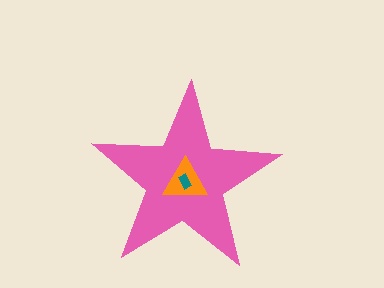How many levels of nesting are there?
3.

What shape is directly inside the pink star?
The orange triangle.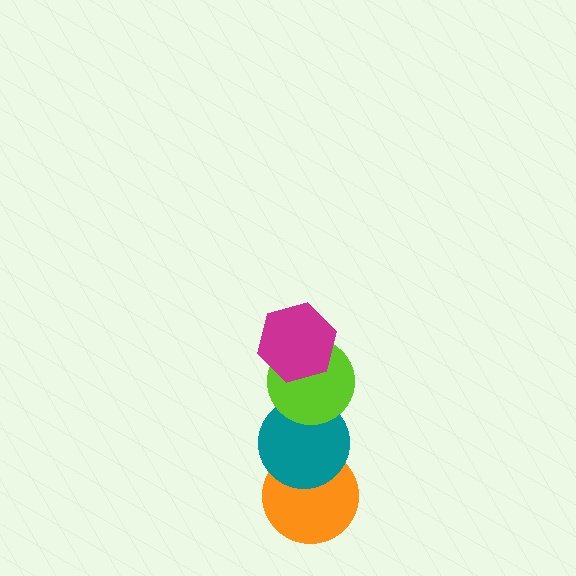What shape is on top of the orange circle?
The teal circle is on top of the orange circle.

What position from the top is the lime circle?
The lime circle is 2nd from the top.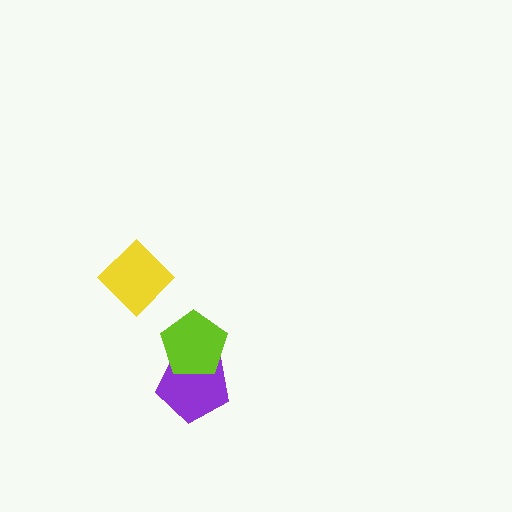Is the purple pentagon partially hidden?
Yes, it is partially covered by another shape.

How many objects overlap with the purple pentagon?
1 object overlaps with the purple pentagon.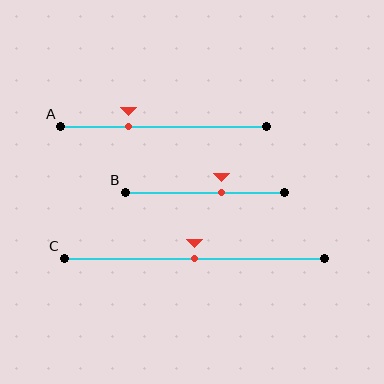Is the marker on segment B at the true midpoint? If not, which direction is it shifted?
No, the marker on segment B is shifted to the right by about 10% of the segment length.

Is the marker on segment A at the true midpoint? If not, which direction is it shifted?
No, the marker on segment A is shifted to the left by about 17% of the segment length.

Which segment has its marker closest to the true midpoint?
Segment C has its marker closest to the true midpoint.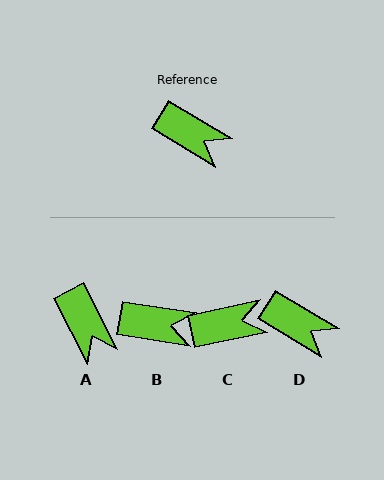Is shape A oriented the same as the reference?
No, it is off by about 32 degrees.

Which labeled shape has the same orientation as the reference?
D.